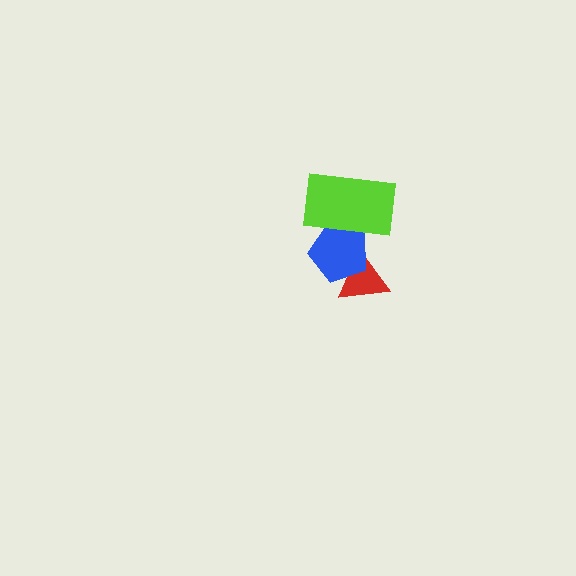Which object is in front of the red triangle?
The blue pentagon is in front of the red triangle.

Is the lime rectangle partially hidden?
No, no other shape covers it.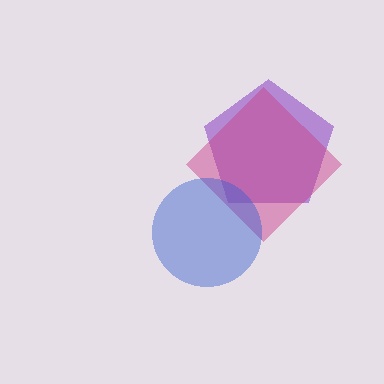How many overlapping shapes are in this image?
There are 3 overlapping shapes in the image.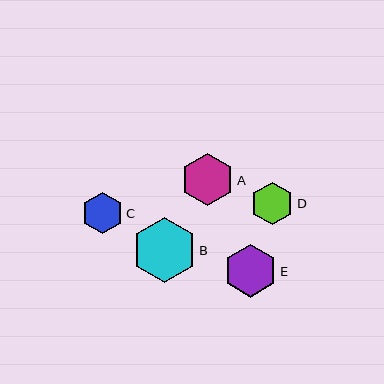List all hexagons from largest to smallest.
From largest to smallest: B, E, A, D, C.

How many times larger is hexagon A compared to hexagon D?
Hexagon A is approximately 1.2 times the size of hexagon D.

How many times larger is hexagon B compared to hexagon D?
Hexagon B is approximately 1.5 times the size of hexagon D.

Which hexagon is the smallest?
Hexagon C is the smallest with a size of approximately 41 pixels.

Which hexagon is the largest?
Hexagon B is the largest with a size of approximately 64 pixels.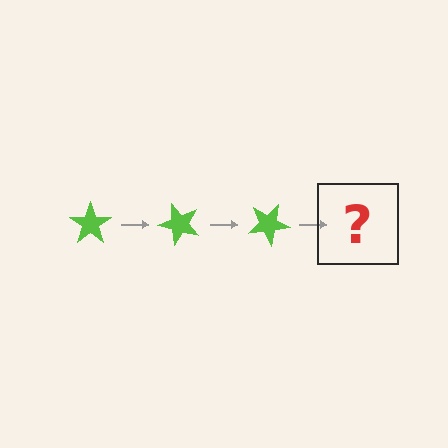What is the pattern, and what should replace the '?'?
The pattern is that the star rotates 50 degrees each step. The '?' should be a lime star rotated 150 degrees.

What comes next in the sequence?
The next element should be a lime star rotated 150 degrees.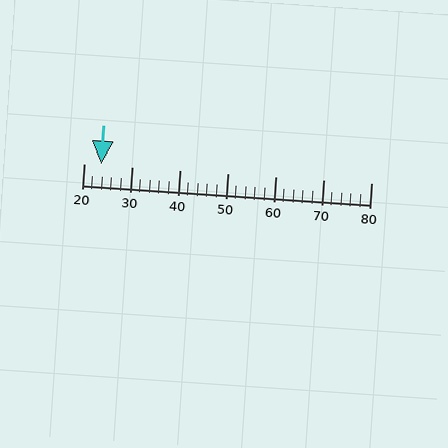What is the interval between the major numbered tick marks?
The major tick marks are spaced 10 units apart.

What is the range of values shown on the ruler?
The ruler shows values from 20 to 80.